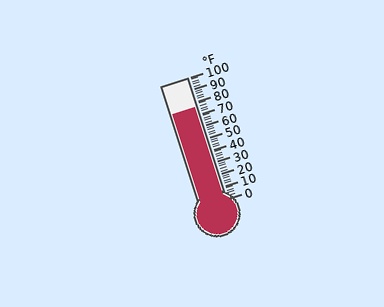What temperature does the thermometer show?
The thermometer shows approximately 76°F.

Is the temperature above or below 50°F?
The temperature is above 50°F.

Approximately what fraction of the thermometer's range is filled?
The thermometer is filled to approximately 75% of its range.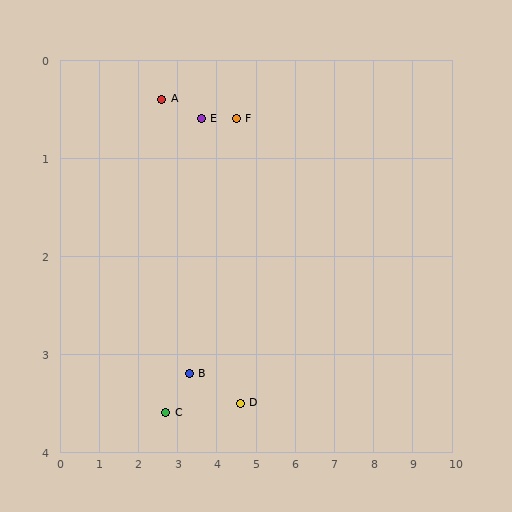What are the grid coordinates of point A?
Point A is at approximately (2.6, 0.4).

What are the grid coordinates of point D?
Point D is at approximately (4.6, 3.5).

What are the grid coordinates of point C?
Point C is at approximately (2.7, 3.6).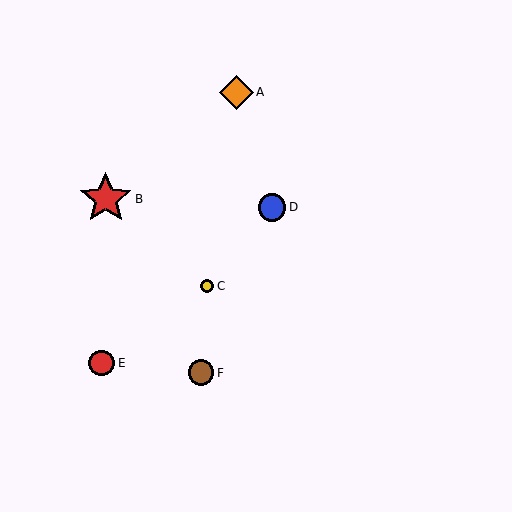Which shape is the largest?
The red star (labeled B) is the largest.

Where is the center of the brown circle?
The center of the brown circle is at (201, 373).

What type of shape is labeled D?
Shape D is a blue circle.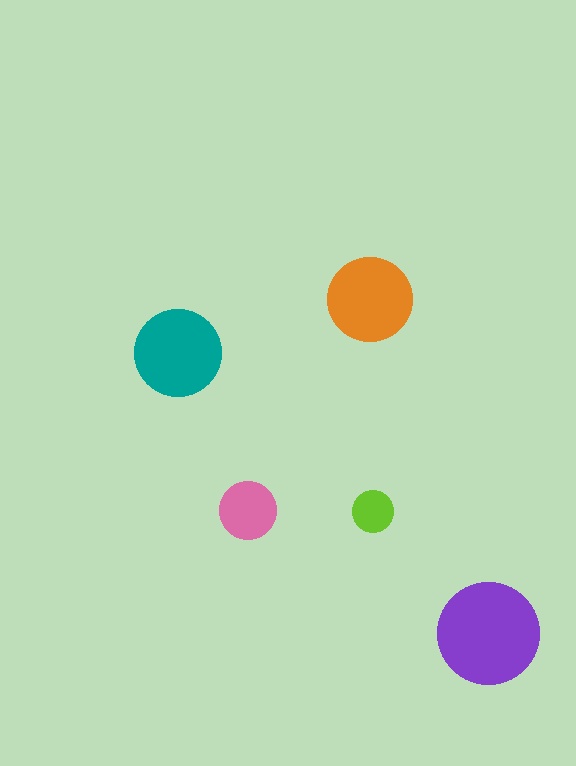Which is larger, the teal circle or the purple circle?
The purple one.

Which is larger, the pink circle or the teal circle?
The teal one.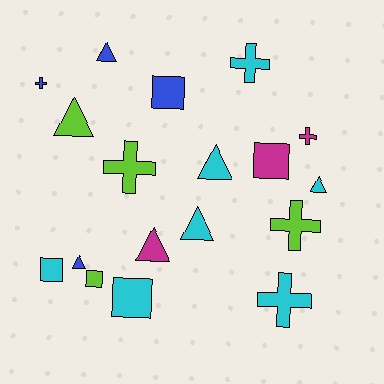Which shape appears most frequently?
Triangle, with 7 objects.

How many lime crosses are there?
There are 2 lime crosses.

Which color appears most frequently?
Cyan, with 7 objects.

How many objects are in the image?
There are 18 objects.